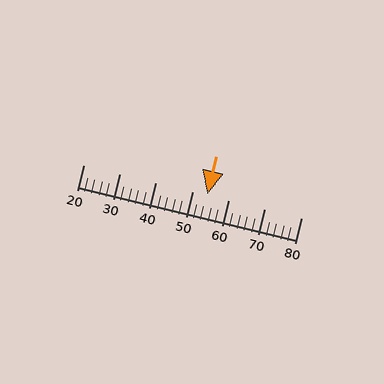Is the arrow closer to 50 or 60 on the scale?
The arrow is closer to 50.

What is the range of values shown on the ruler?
The ruler shows values from 20 to 80.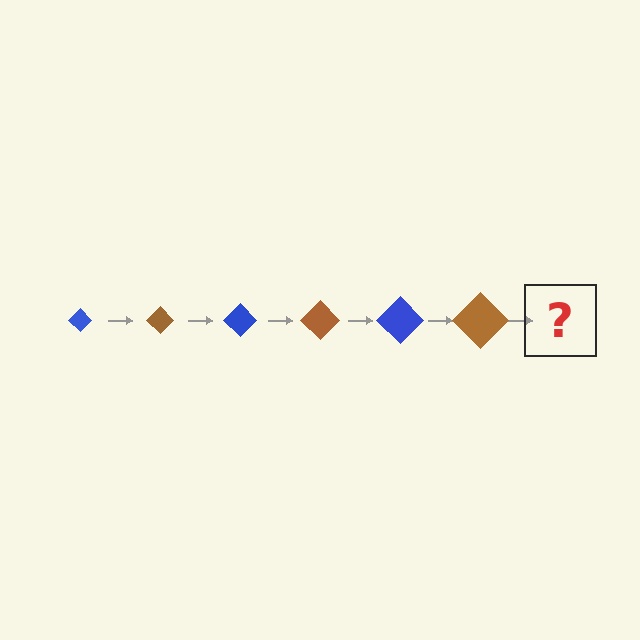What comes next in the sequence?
The next element should be a blue diamond, larger than the previous one.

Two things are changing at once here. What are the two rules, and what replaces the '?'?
The two rules are that the diamond grows larger each step and the color cycles through blue and brown. The '?' should be a blue diamond, larger than the previous one.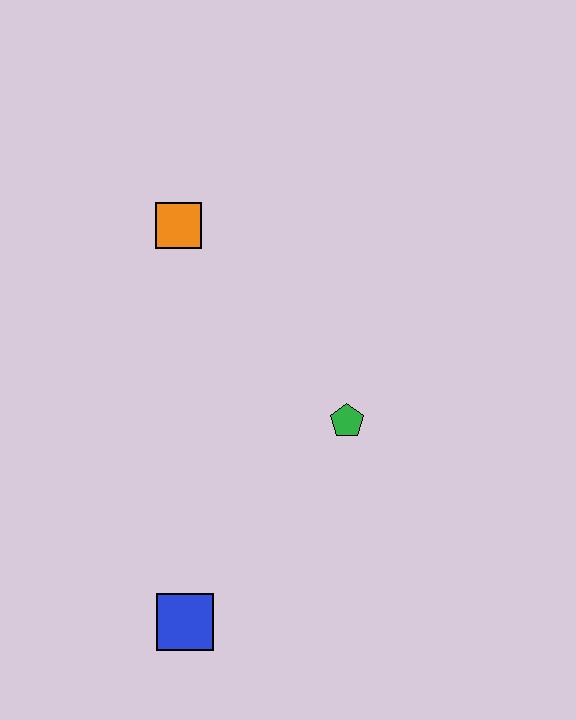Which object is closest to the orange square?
The green pentagon is closest to the orange square.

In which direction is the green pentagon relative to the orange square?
The green pentagon is below the orange square.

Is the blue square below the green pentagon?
Yes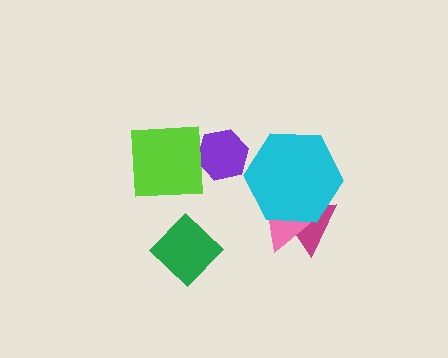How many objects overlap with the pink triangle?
2 objects overlap with the pink triangle.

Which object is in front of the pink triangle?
The cyan hexagon is in front of the pink triangle.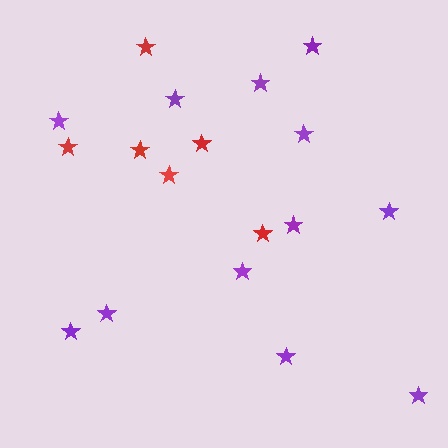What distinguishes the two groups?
There are 2 groups: one group of purple stars (12) and one group of red stars (6).